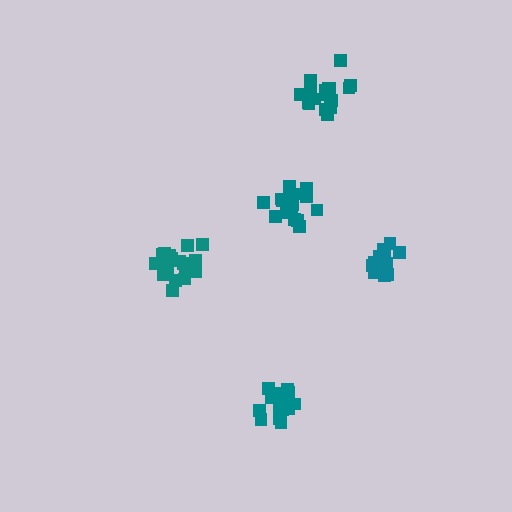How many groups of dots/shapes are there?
There are 5 groups.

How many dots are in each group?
Group 1: 20 dots, Group 2: 18 dots, Group 3: 17 dots, Group 4: 20 dots, Group 5: 14 dots (89 total).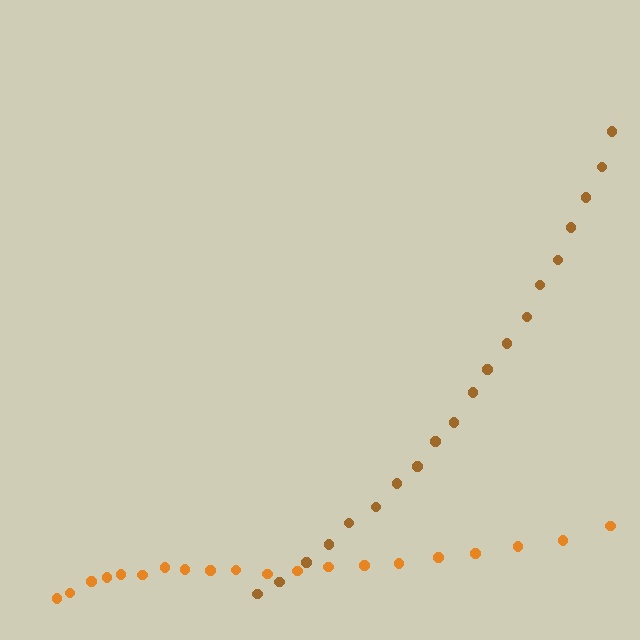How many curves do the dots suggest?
There are 2 distinct paths.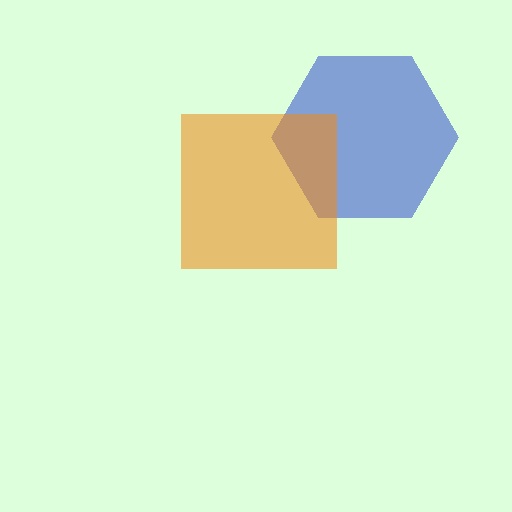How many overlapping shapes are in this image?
There are 2 overlapping shapes in the image.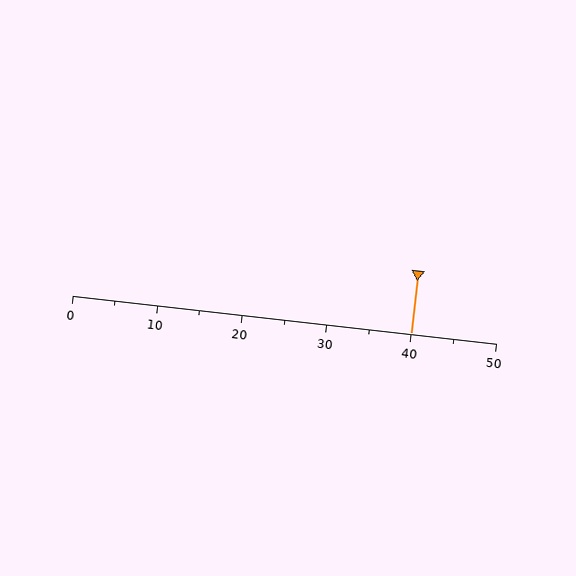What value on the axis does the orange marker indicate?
The marker indicates approximately 40.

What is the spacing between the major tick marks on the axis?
The major ticks are spaced 10 apart.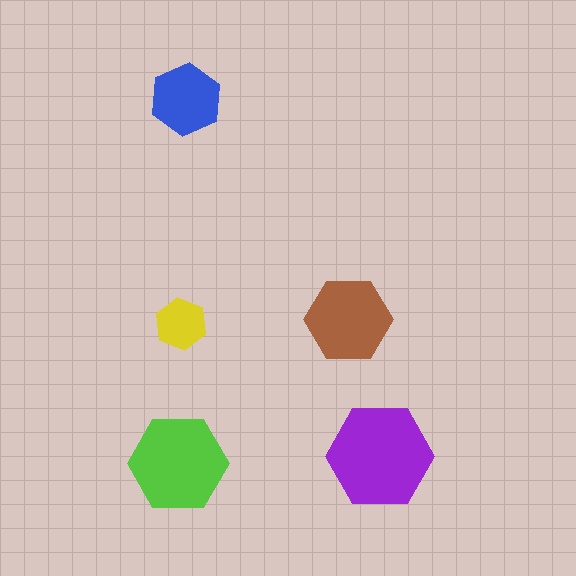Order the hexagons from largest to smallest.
the purple one, the lime one, the brown one, the blue one, the yellow one.